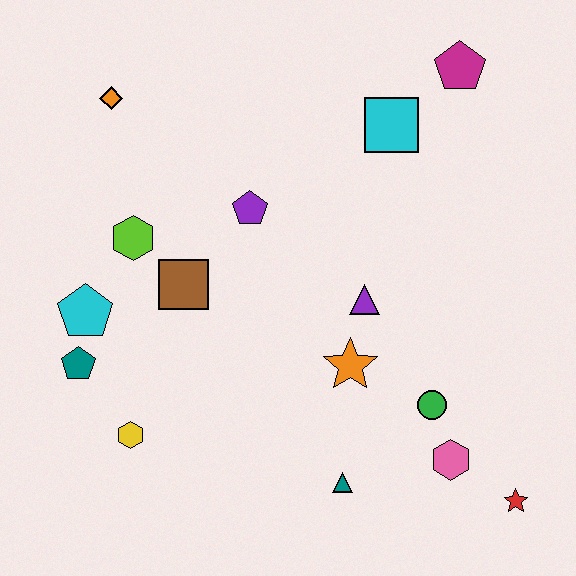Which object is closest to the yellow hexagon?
The teal pentagon is closest to the yellow hexagon.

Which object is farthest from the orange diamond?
The red star is farthest from the orange diamond.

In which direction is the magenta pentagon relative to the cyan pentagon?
The magenta pentagon is to the right of the cyan pentagon.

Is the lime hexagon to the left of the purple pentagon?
Yes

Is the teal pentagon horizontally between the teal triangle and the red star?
No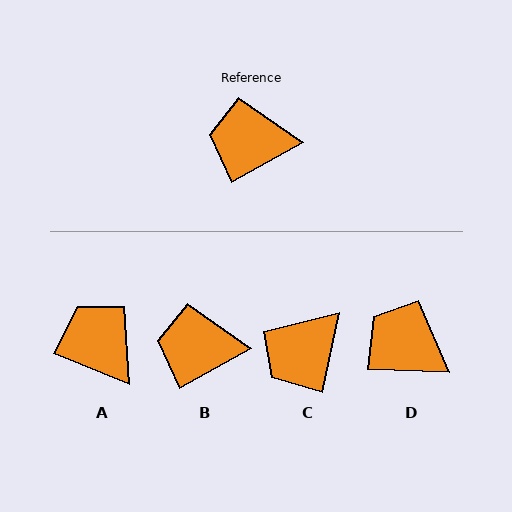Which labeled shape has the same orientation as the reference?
B.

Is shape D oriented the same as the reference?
No, it is off by about 32 degrees.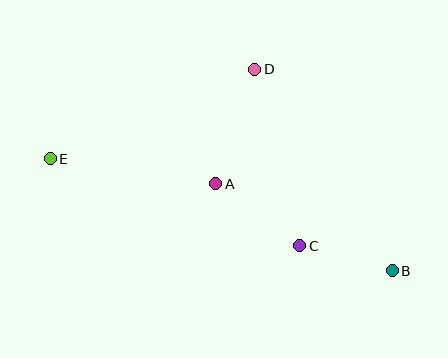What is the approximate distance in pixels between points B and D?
The distance between B and D is approximately 244 pixels.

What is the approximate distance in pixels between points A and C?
The distance between A and C is approximately 104 pixels.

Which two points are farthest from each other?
Points B and E are farthest from each other.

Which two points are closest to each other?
Points B and C are closest to each other.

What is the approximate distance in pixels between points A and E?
The distance between A and E is approximately 168 pixels.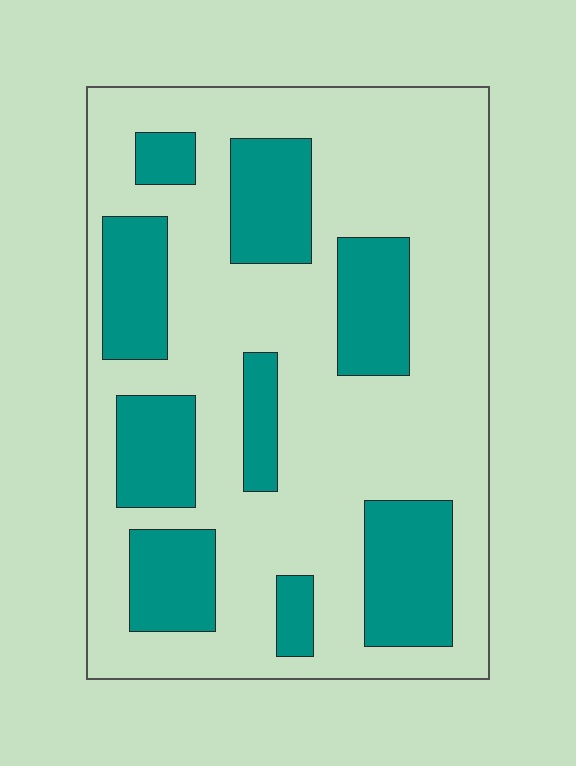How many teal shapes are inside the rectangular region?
9.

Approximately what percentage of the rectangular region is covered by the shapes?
Approximately 30%.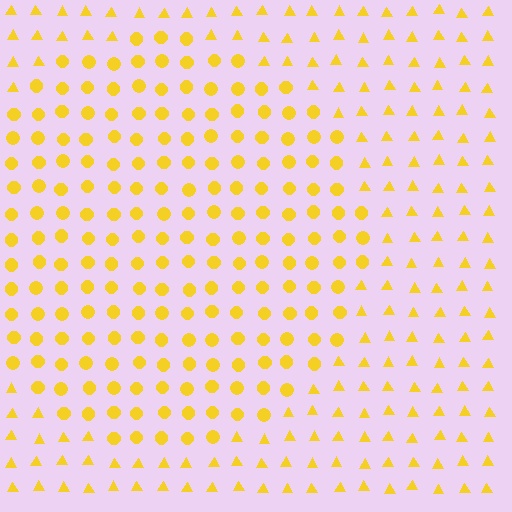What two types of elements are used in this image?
The image uses circles inside the circle region and triangles outside it.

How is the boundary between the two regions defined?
The boundary is defined by a change in element shape: circles inside vs. triangles outside. All elements share the same color and spacing.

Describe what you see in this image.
The image is filled with small yellow elements arranged in a uniform grid. A circle-shaped region contains circles, while the surrounding area contains triangles. The boundary is defined purely by the change in element shape.